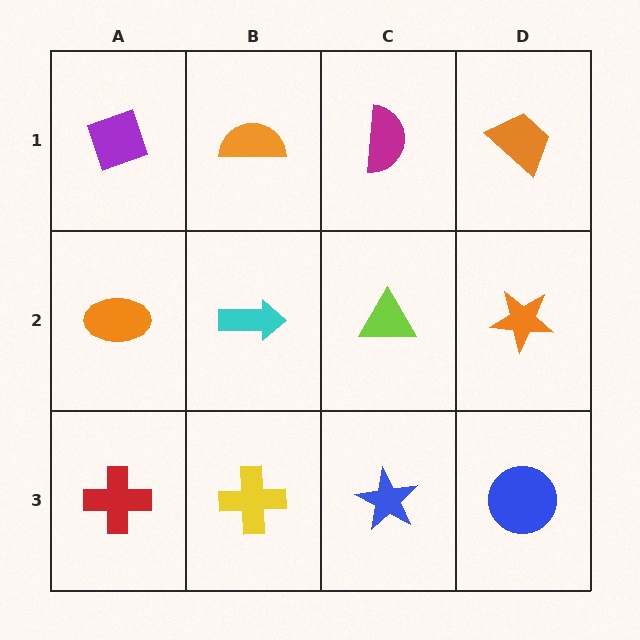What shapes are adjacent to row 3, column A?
An orange ellipse (row 2, column A), a yellow cross (row 3, column B).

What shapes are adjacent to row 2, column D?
An orange trapezoid (row 1, column D), a blue circle (row 3, column D), a lime triangle (row 2, column C).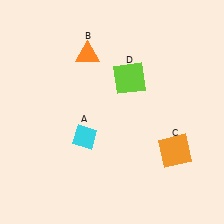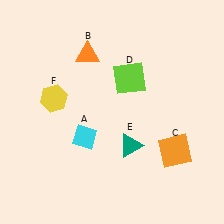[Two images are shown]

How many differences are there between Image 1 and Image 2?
There are 2 differences between the two images.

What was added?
A teal triangle (E), a yellow hexagon (F) were added in Image 2.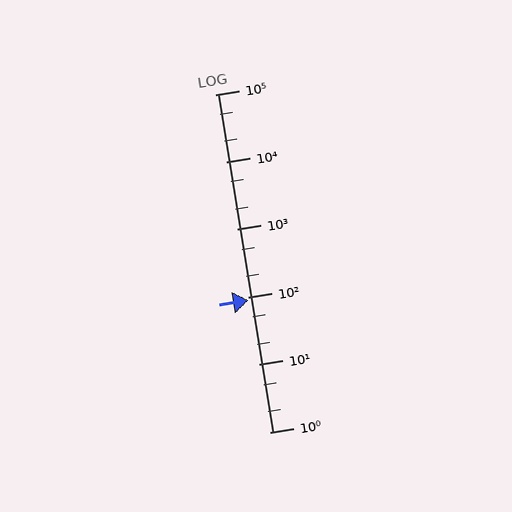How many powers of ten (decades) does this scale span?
The scale spans 5 decades, from 1 to 100000.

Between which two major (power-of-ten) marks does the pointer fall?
The pointer is between 10 and 100.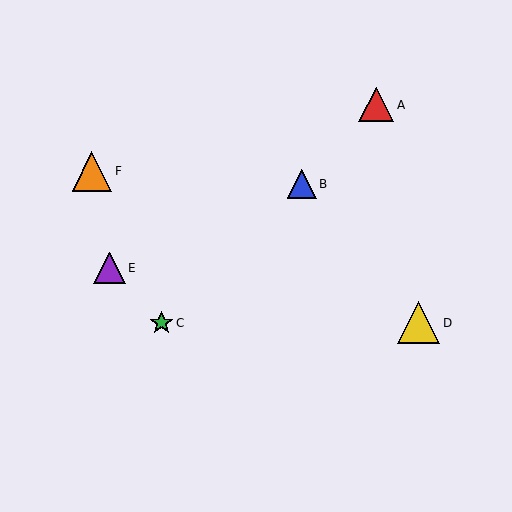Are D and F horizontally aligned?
No, D is at y≈323 and F is at y≈171.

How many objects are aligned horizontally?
2 objects (C, D) are aligned horizontally.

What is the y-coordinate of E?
Object E is at y≈268.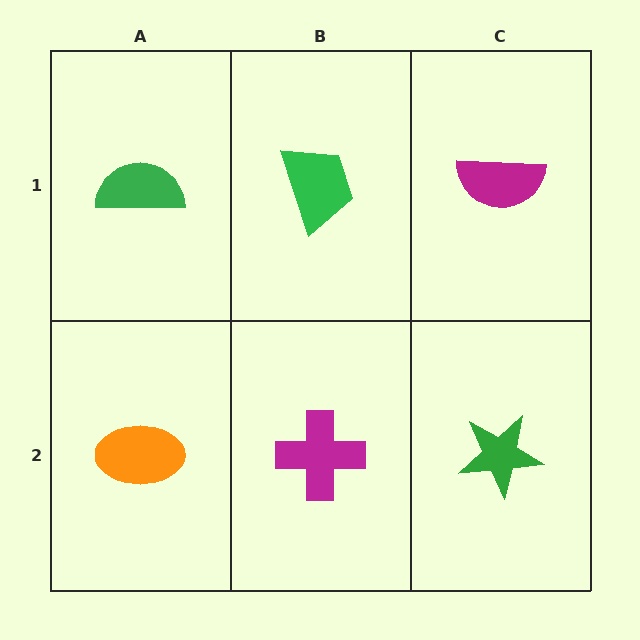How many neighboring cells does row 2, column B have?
3.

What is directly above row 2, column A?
A green semicircle.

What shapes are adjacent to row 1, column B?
A magenta cross (row 2, column B), a green semicircle (row 1, column A), a magenta semicircle (row 1, column C).